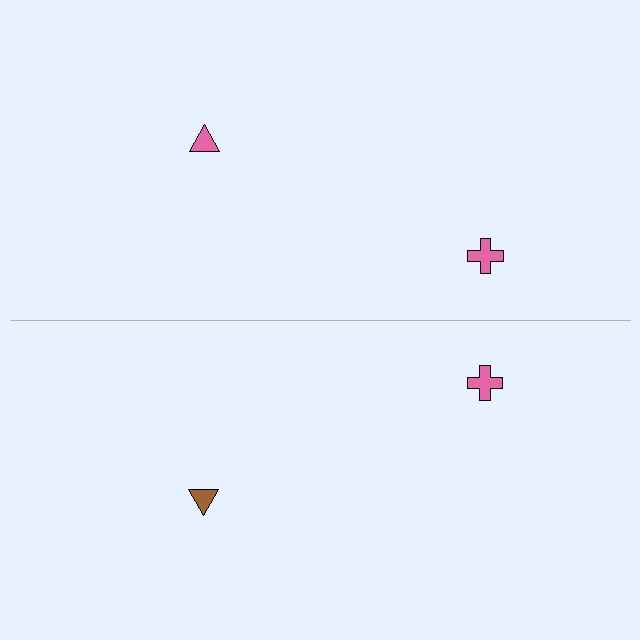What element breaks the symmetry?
The brown triangle on the bottom side breaks the symmetry — its mirror counterpart is pink.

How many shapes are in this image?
There are 4 shapes in this image.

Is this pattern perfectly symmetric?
No, the pattern is not perfectly symmetric. The brown triangle on the bottom side breaks the symmetry — its mirror counterpart is pink.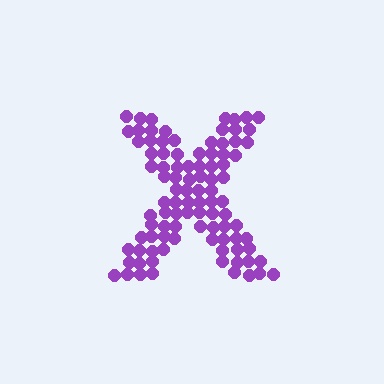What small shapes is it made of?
It is made of small circles.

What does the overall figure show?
The overall figure shows the letter X.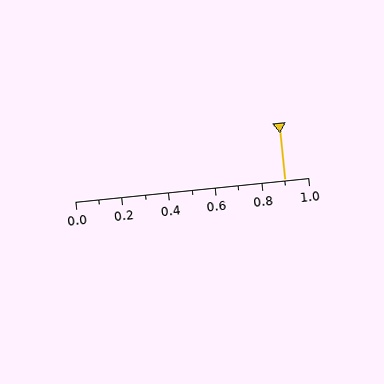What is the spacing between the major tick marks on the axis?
The major ticks are spaced 0.2 apart.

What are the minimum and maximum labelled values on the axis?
The axis runs from 0.0 to 1.0.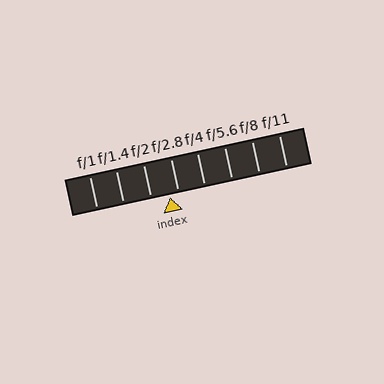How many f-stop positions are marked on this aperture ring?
There are 8 f-stop positions marked.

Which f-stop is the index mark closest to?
The index mark is closest to f/2.8.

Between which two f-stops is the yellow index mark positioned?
The index mark is between f/2 and f/2.8.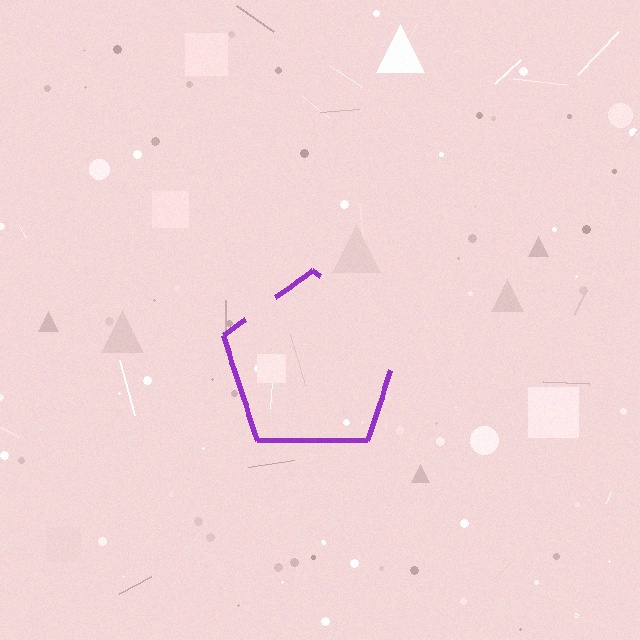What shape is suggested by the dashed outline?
The dashed outline suggests a pentagon.